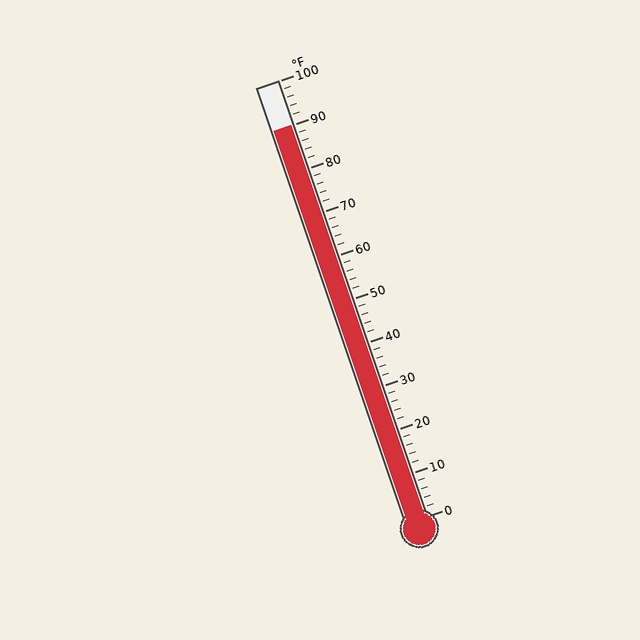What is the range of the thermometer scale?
The thermometer scale ranges from 0°F to 100°F.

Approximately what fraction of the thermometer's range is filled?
The thermometer is filled to approximately 90% of its range.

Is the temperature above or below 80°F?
The temperature is above 80°F.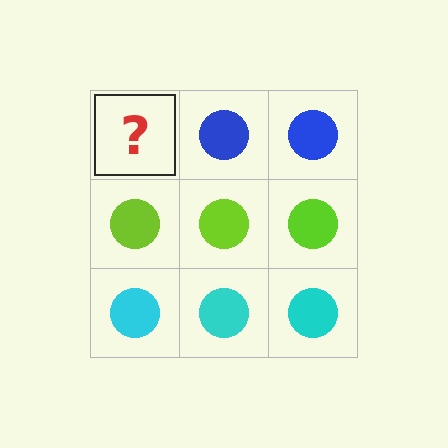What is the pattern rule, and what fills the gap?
The rule is that each row has a consistent color. The gap should be filled with a blue circle.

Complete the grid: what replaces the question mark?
The question mark should be replaced with a blue circle.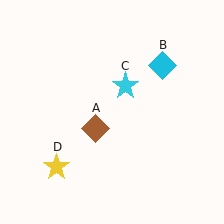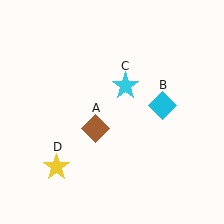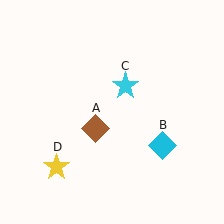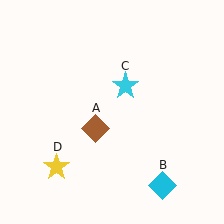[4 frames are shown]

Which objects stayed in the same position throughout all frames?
Brown diamond (object A) and cyan star (object C) and yellow star (object D) remained stationary.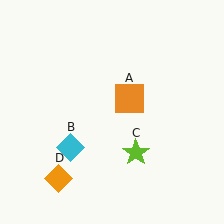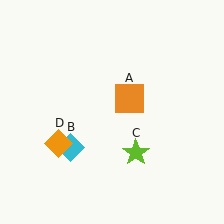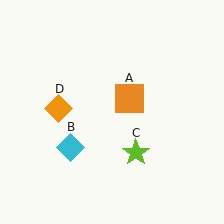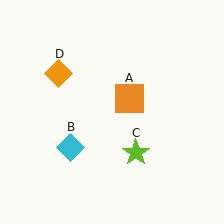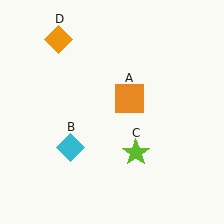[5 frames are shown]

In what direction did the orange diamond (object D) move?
The orange diamond (object D) moved up.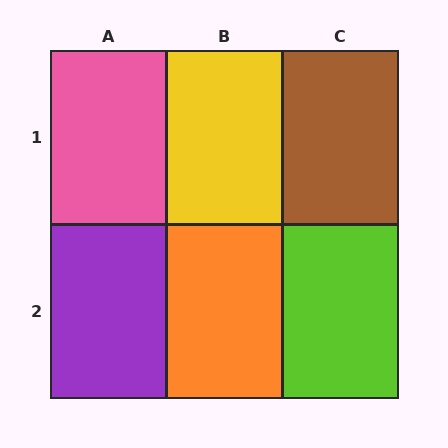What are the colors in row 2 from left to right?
Purple, orange, lime.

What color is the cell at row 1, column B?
Yellow.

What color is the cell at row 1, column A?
Pink.